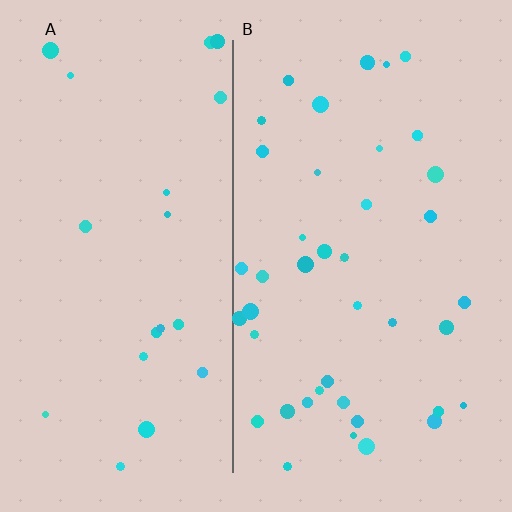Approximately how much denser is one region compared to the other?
Approximately 2.0× — region B over region A.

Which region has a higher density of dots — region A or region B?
B (the right).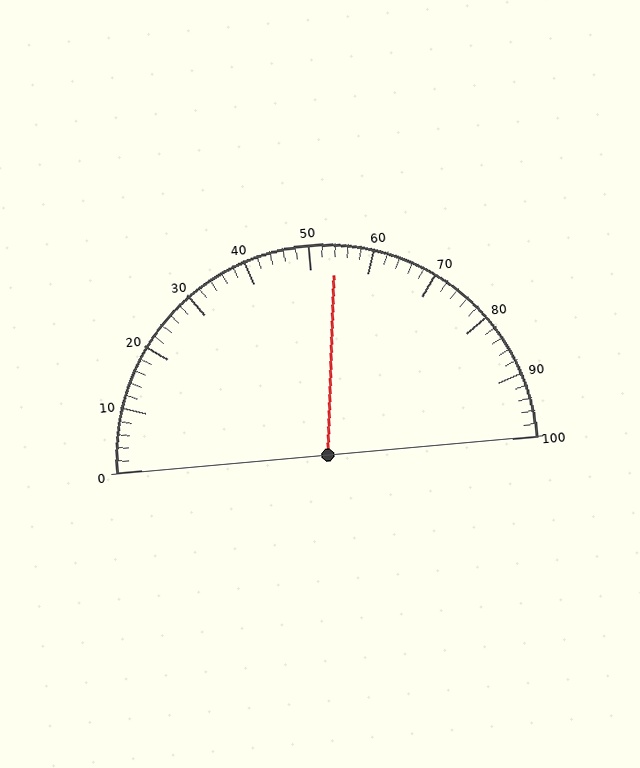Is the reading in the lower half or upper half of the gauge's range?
The reading is in the upper half of the range (0 to 100).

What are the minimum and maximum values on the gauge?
The gauge ranges from 0 to 100.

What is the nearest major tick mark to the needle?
The nearest major tick mark is 50.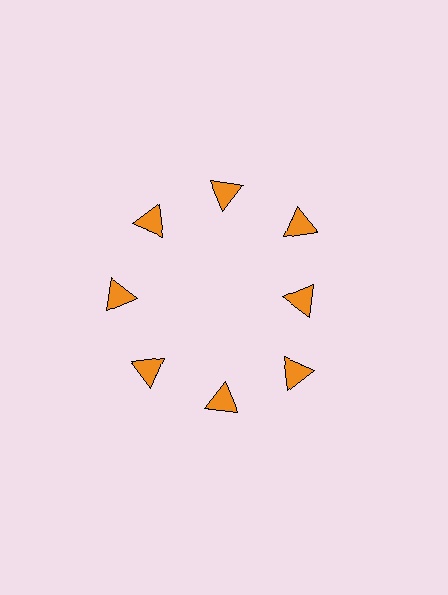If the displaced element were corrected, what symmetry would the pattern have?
It would have 8-fold rotational symmetry — the pattern would map onto itself every 45 degrees.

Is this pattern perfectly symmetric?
No. The 8 orange triangles are arranged in a ring, but one element near the 3 o'clock position is pulled inward toward the center, breaking the 8-fold rotational symmetry.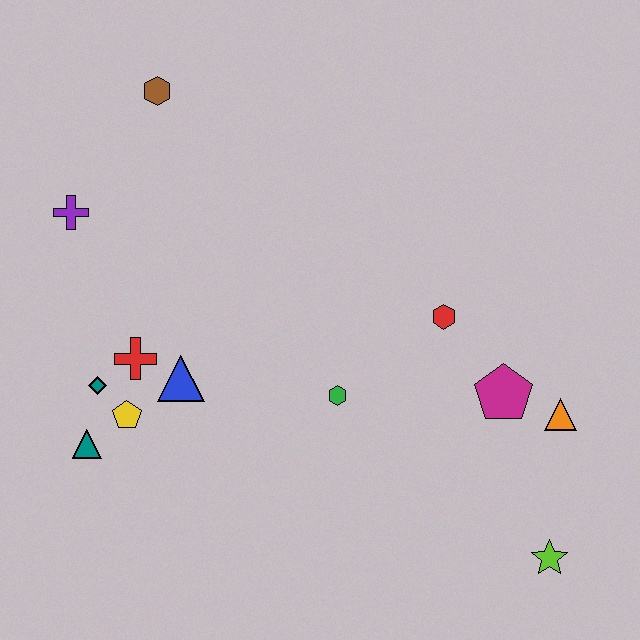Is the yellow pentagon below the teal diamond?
Yes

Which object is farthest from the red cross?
The lime star is farthest from the red cross.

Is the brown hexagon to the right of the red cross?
Yes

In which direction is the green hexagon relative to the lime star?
The green hexagon is to the left of the lime star.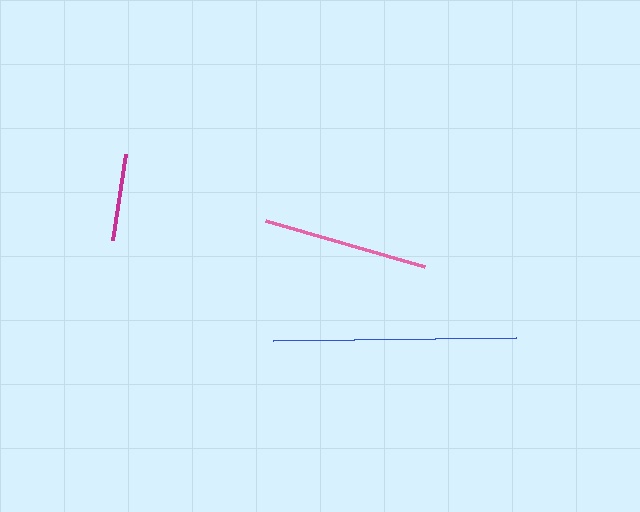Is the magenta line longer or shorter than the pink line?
The pink line is longer than the magenta line.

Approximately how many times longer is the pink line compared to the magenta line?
The pink line is approximately 1.9 times the length of the magenta line.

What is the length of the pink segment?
The pink segment is approximately 166 pixels long.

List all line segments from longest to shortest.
From longest to shortest: blue, pink, magenta.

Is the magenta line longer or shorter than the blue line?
The blue line is longer than the magenta line.